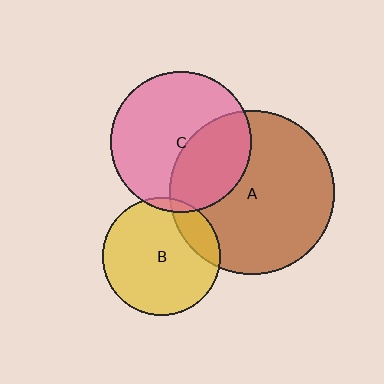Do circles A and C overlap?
Yes.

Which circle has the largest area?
Circle A (brown).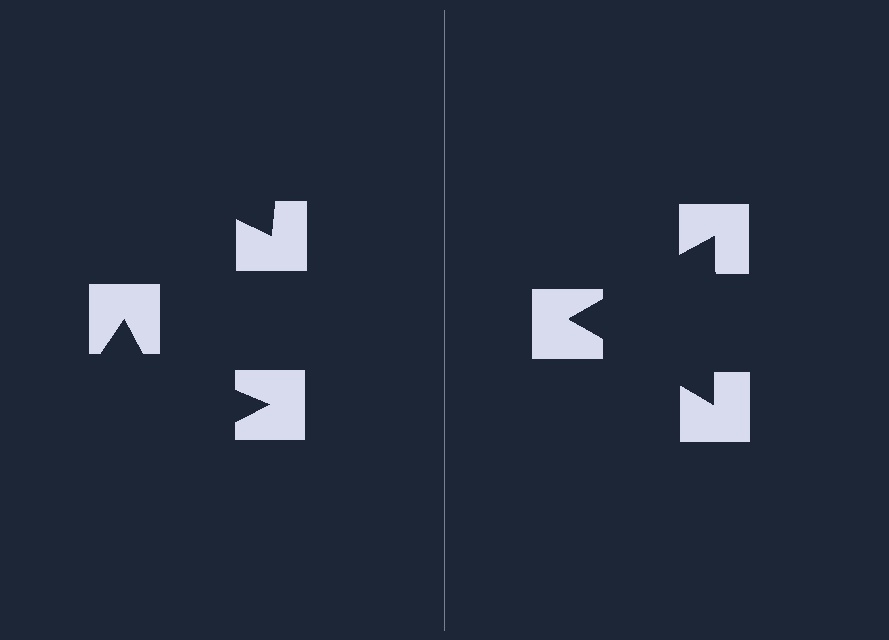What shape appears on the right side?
An illusory triangle.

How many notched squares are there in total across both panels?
6 — 3 on each side.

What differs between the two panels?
The notched squares are positioned identically on both sides; only the wedge orientations differ. On the right they align to a triangle; on the left they are misaligned.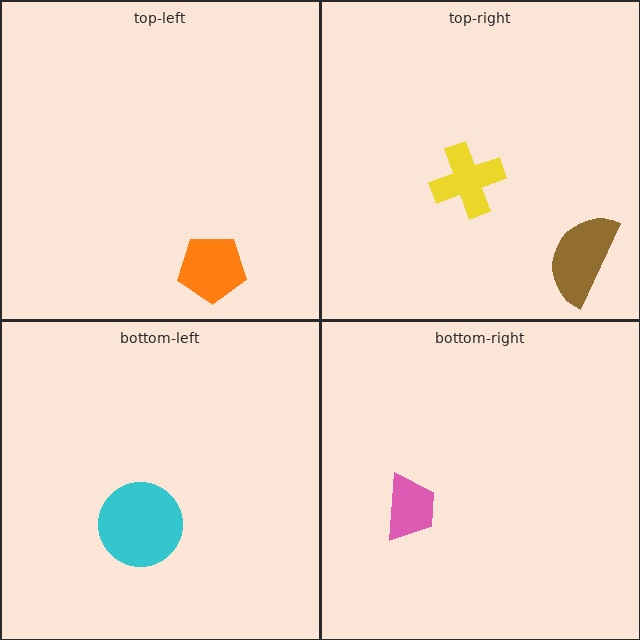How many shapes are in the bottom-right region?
1.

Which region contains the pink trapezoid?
The bottom-right region.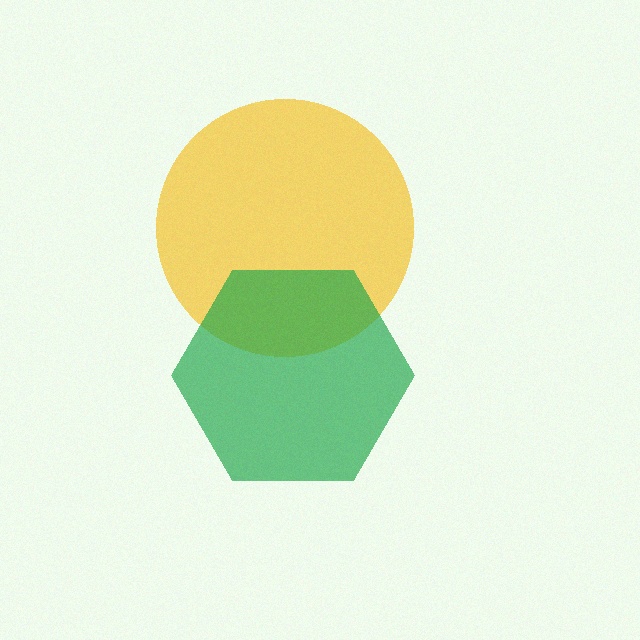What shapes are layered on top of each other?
The layered shapes are: a yellow circle, a green hexagon.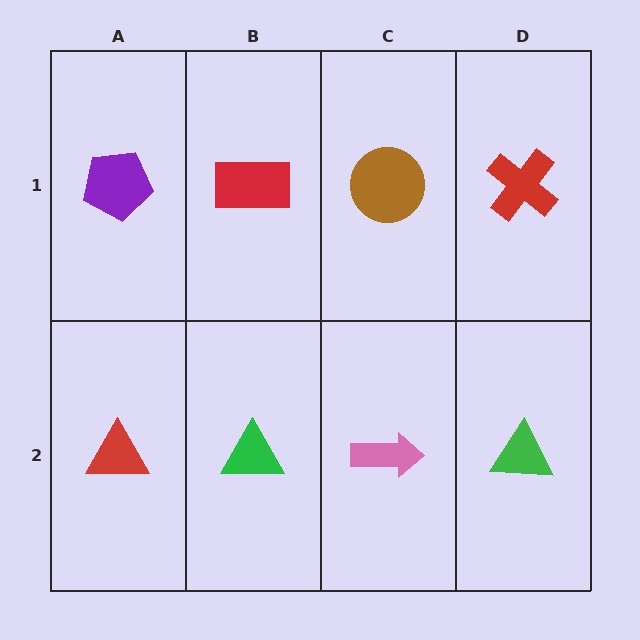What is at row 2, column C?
A pink arrow.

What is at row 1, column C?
A brown circle.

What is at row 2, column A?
A red triangle.